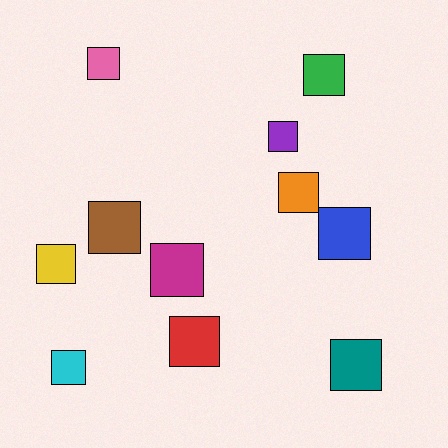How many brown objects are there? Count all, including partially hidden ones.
There is 1 brown object.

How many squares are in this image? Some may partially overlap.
There are 11 squares.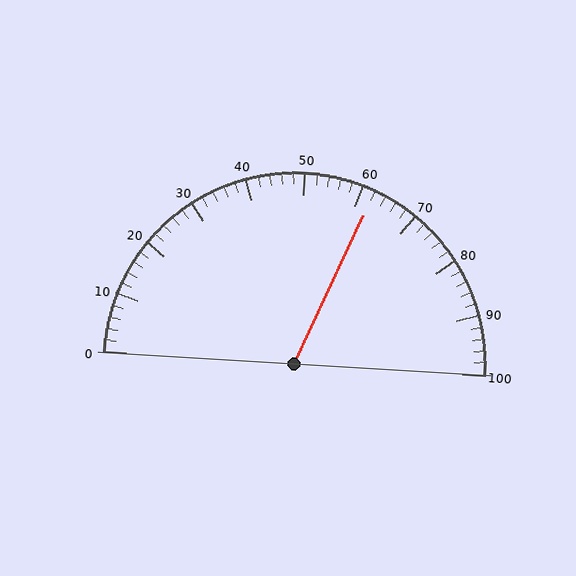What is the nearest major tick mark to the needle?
The nearest major tick mark is 60.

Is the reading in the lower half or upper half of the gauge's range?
The reading is in the upper half of the range (0 to 100).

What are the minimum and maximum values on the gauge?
The gauge ranges from 0 to 100.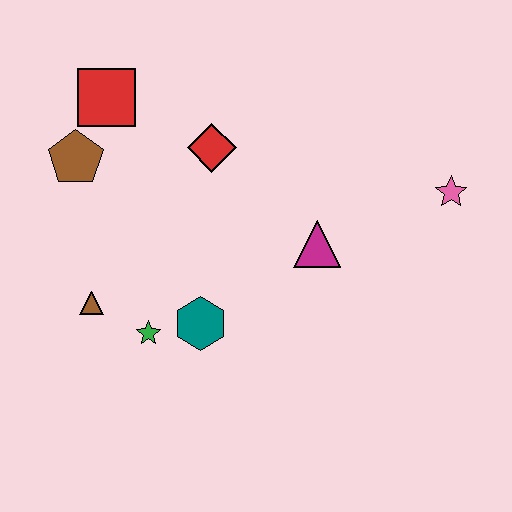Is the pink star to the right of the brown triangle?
Yes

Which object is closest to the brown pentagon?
The red square is closest to the brown pentagon.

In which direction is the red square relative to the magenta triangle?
The red square is to the left of the magenta triangle.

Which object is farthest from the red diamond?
The pink star is farthest from the red diamond.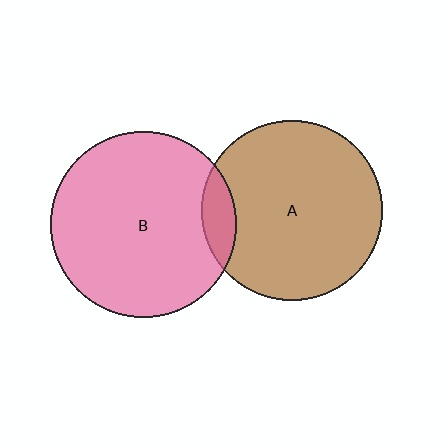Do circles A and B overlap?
Yes.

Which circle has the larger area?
Circle B (pink).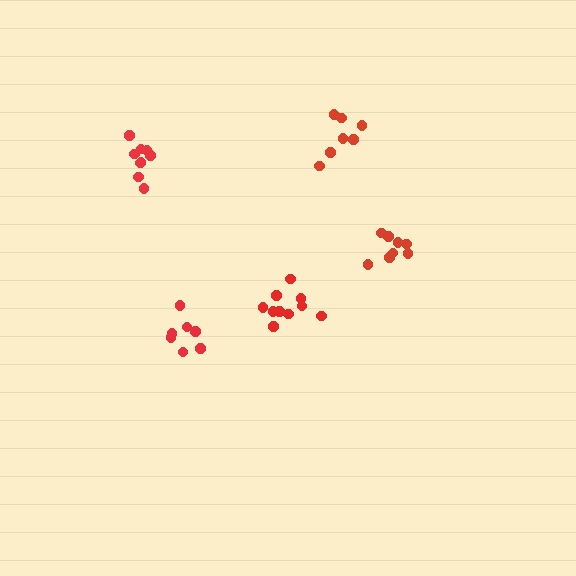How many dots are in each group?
Group 1: 7 dots, Group 2: 10 dots, Group 3: 7 dots, Group 4: 8 dots, Group 5: 9 dots (41 total).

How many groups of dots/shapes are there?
There are 5 groups.